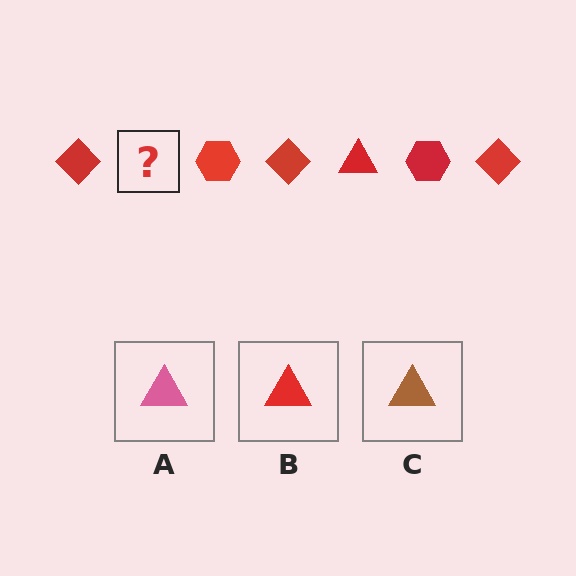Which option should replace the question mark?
Option B.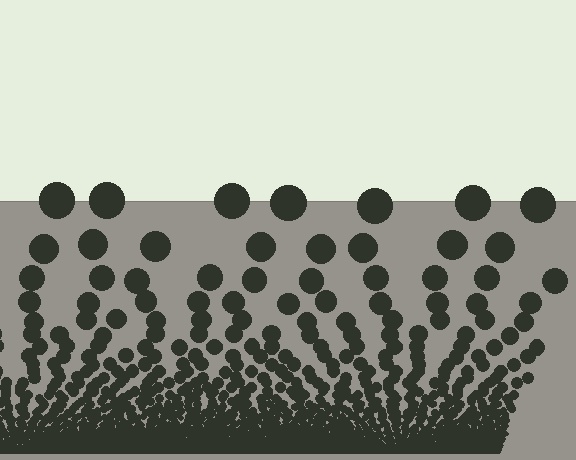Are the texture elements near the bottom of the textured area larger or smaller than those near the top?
Smaller. The gradient is inverted — elements near the bottom are smaller and denser.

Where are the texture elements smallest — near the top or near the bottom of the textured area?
Near the bottom.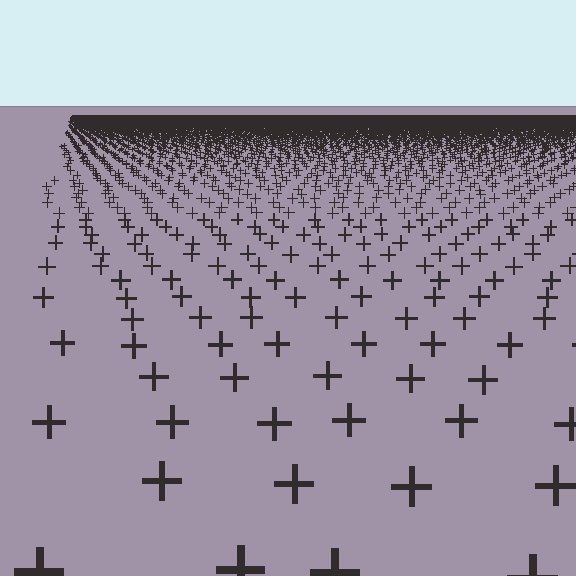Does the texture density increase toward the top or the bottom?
Density increases toward the top.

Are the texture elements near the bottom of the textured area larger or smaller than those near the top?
Larger. Near the bottom, elements are closer to the viewer and appear at a bigger on-screen size.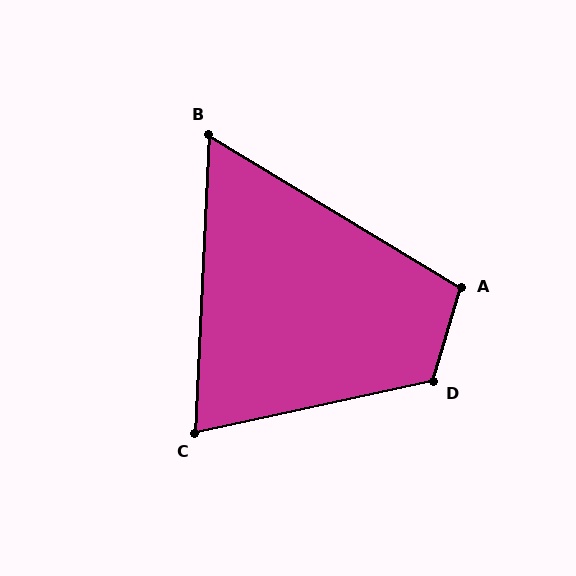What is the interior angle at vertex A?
Approximately 105 degrees (obtuse).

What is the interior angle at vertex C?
Approximately 75 degrees (acute).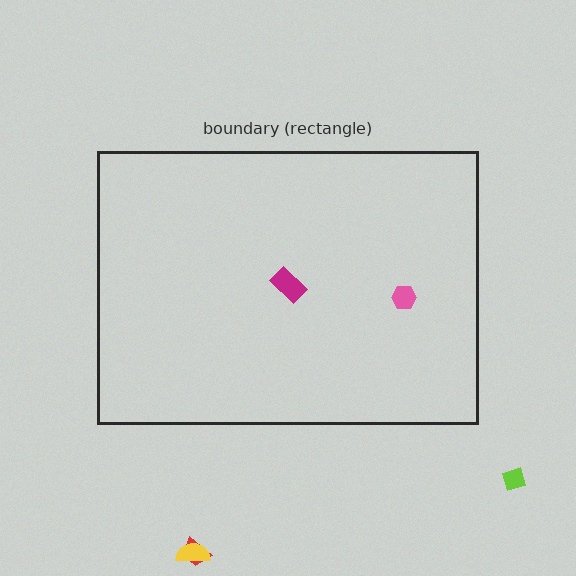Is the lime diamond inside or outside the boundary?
Outside.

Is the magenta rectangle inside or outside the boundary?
Inside.